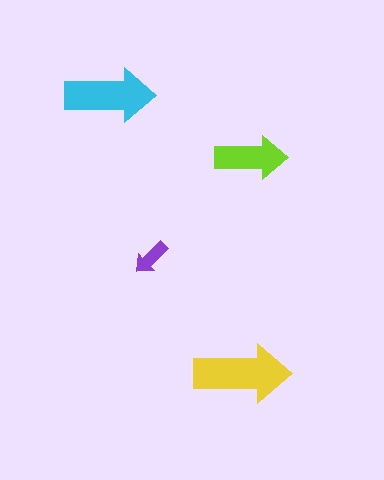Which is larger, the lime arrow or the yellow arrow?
The yellow one.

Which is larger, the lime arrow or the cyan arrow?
The cyan one.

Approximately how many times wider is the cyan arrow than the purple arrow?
About 2.5 times wider.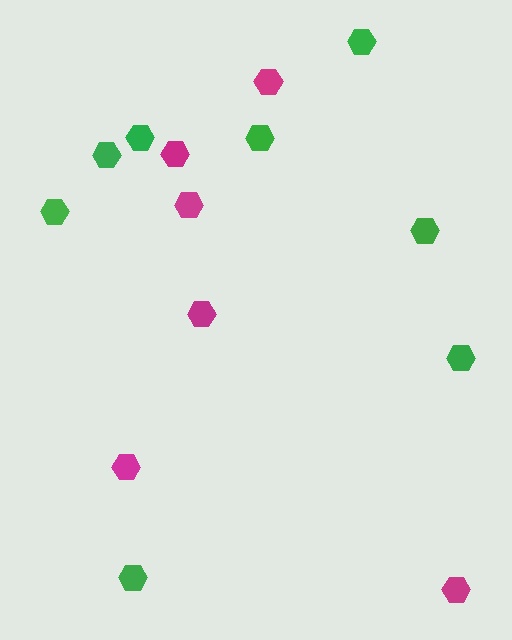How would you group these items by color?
There are 2 groups: one group of magenta hexagons (6) and one group of green hexagons (8).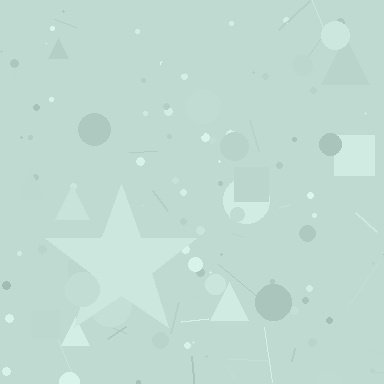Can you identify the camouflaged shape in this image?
The camouflaged shape is a star.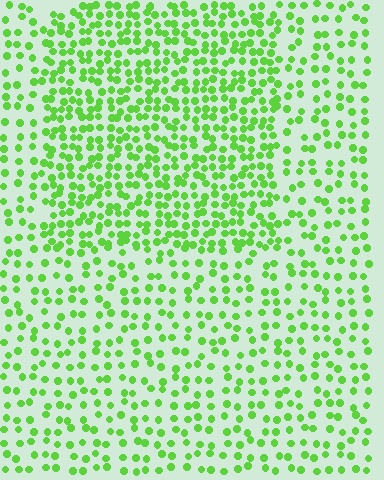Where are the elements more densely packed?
The elements are more densely packed inside the rectangle boundary.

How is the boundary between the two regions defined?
The boundary is defined by a change in element density (approximately 1.8x ratio). All elements are the same color, size, and shape.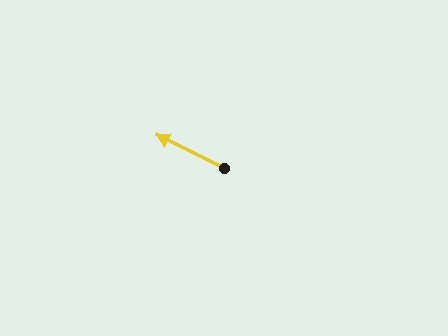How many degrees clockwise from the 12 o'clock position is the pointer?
Approximately 296 degrees.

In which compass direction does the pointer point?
Northwest.